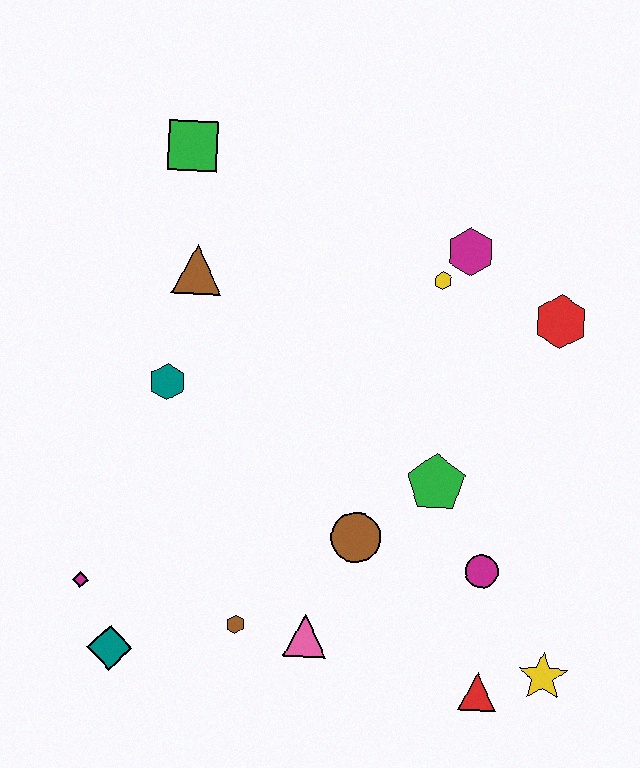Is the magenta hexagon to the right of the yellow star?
No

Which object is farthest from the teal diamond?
The red hexagon is farthest from the teal diamond.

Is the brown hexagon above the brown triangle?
No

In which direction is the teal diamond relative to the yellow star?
The teal diamond is to the left of the yellow star.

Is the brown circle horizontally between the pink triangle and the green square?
No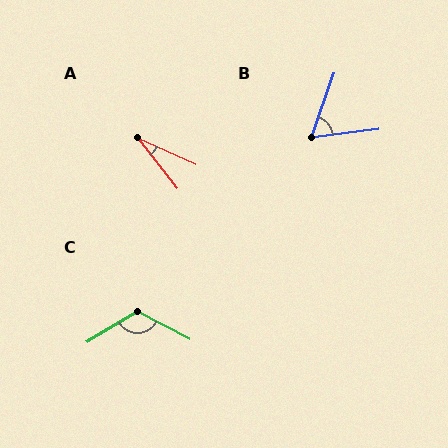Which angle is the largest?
C, at approximately 122 degrees.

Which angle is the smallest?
A, at approximately 28 degrees.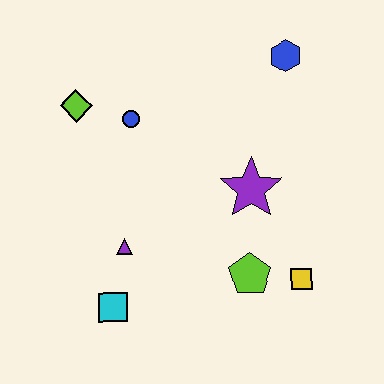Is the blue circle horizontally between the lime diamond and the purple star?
Yes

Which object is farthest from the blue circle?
The yellow square is farthest from the blue circle.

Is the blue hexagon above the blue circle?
Yes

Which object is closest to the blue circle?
The lime diamond is closest to the blue circle.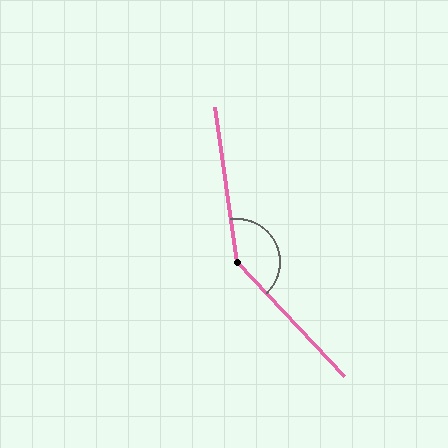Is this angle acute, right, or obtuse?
It is obtuse.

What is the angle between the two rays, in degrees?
Approximately 145 degrees.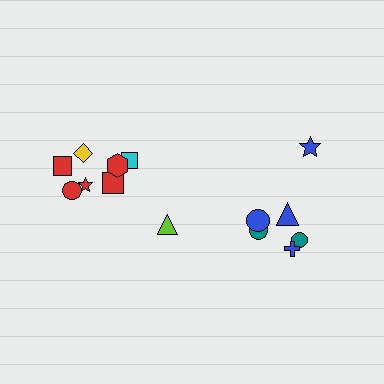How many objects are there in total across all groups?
There are 14 objects.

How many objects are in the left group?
There are 8 objects.